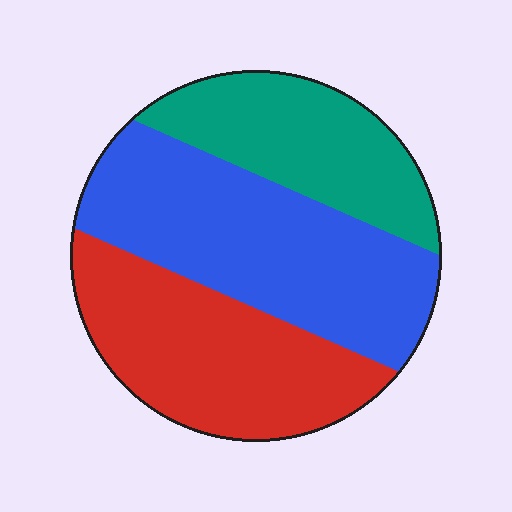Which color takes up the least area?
Teal, at roughly 25%.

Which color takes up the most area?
Blue, at roughly 40%.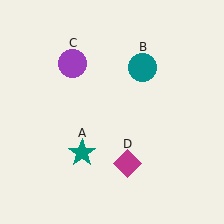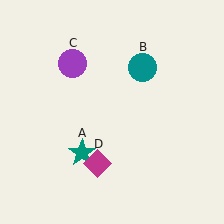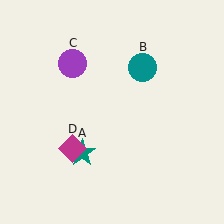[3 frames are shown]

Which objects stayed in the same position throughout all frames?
Teal star (object A) and teal circle (object B) and purple circle (object C) remained stationary.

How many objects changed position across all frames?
1 object changed position: magenta diamond (object D).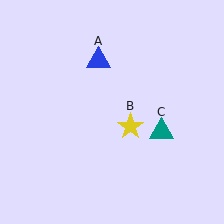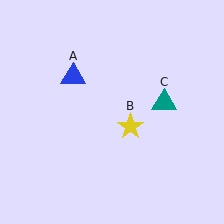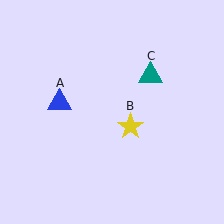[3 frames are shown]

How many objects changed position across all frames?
2 objects changed position: blue triangle (object A), teal triangle (object C).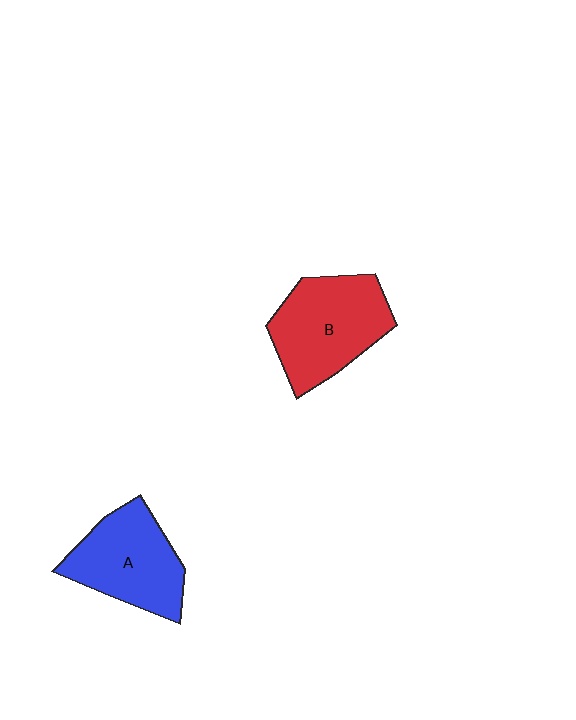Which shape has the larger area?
Shape B (red).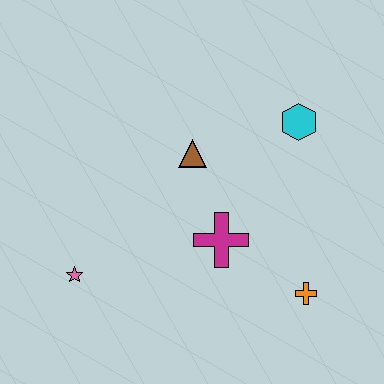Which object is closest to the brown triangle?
The magenta cross is closest to the brown triangle.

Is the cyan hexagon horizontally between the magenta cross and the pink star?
No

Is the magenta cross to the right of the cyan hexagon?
No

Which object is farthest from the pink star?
The cyan hexagon is farthest from the pink star.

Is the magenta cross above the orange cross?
Yes